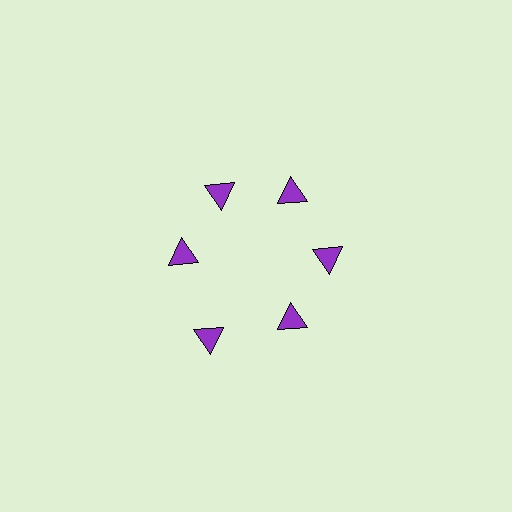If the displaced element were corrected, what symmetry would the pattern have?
It would have 6-fold rotational symmetry — the pattern would map onto itself every 60 degrees.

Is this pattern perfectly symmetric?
No. The 6 purple triangles are arranged in a ring, but one element near the 7 o'clock position is pushed outward from the center, breaking the 6-fold rotational symmetry.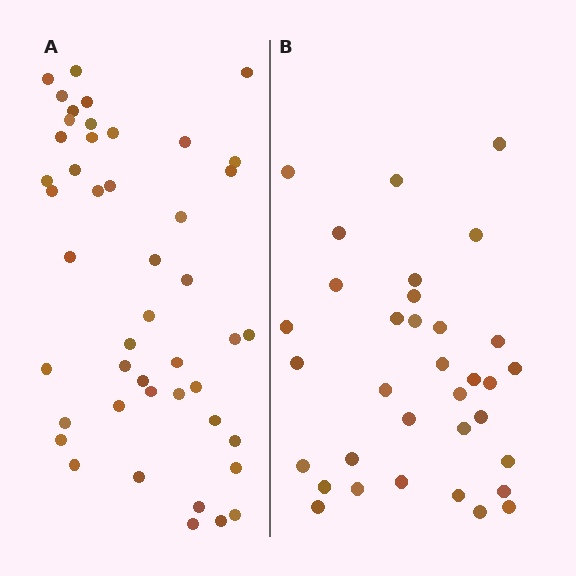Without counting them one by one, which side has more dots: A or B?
Region A (the left region) has more dots.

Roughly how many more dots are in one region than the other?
Region A has roughly 12 or so more dots than region B.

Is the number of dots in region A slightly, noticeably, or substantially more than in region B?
Region A has noticeably more, but not dramatically so. The ratio is roughly 1.4 to 1.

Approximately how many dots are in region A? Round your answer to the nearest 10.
About 50 dots. (The exact count is 46, which rounds to 50.)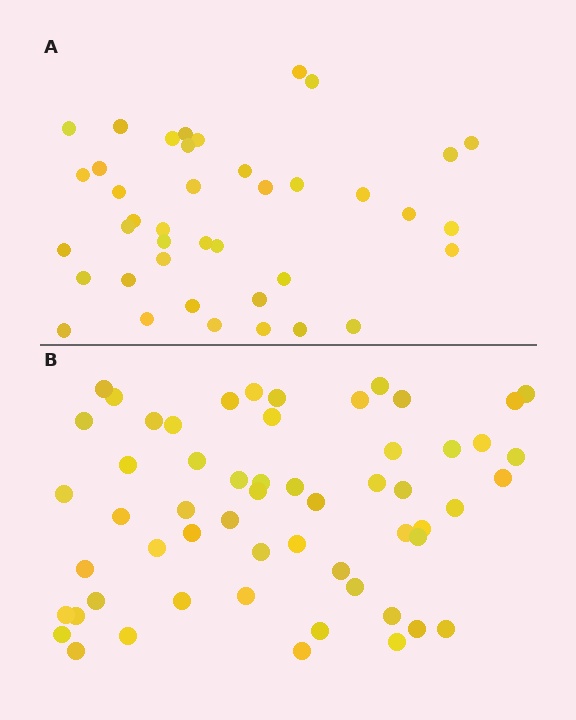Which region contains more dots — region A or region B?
Region B (the bottom region) has more dots.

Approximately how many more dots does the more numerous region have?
Region B has approximately 15 more dots than region A.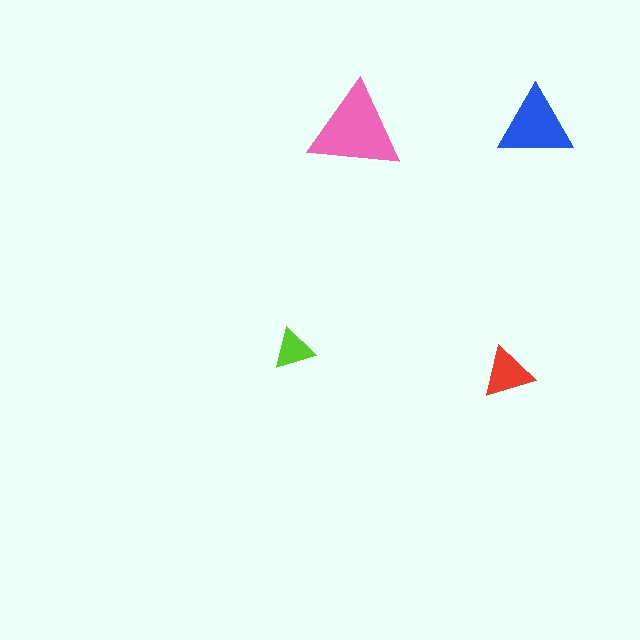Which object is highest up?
The blue triangle is topmost.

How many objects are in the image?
There are 4 objects in the image.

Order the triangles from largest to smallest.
the pink one, the blue one, the red one, the lime one.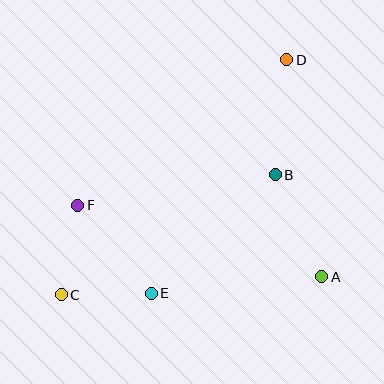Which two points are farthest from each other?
Points C and D are farthest from each other.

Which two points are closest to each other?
Points C and E are closest to each other.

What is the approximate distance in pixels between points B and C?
The distance between B and C is approximately 245 pixels.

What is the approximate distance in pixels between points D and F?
The distance between D and F is approximately 255 pixels.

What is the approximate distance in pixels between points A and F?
The distance between A and F is approximately 254 pixels.